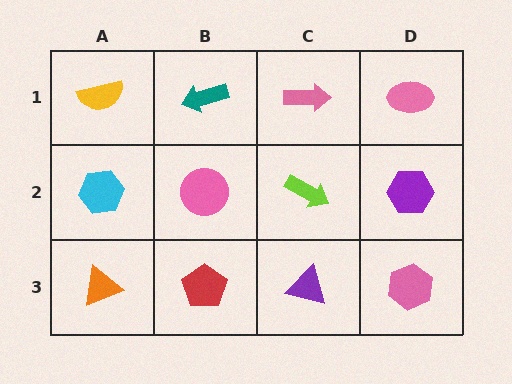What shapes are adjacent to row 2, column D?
A pink ellipse (row 1, column D), a pink hexagon (row 3, column D), a lime arrow (row 2, column C).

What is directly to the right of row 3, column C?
A pink hexagon.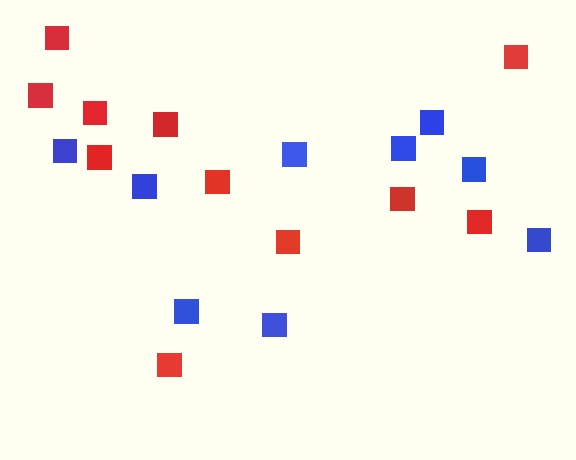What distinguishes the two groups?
There are 2 groups: one group of red squares (11) and one group of blue squares (9).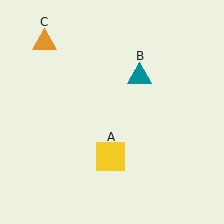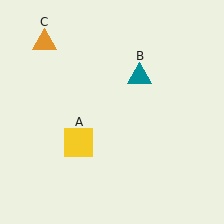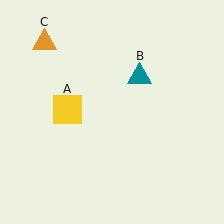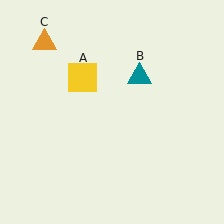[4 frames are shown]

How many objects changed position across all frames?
1 object changed position: yellow square (object A).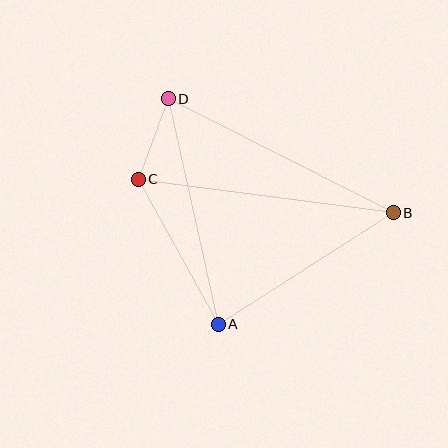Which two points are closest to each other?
Points C and D are closest to each other.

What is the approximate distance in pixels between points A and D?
The distance between A and D is approximately 231 pixels.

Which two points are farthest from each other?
Points B and C are farthest from each other.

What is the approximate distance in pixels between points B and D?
The distance between B and D is approximately 252 pixels.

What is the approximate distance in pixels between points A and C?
The distance between A and C is approximately 165 pixels.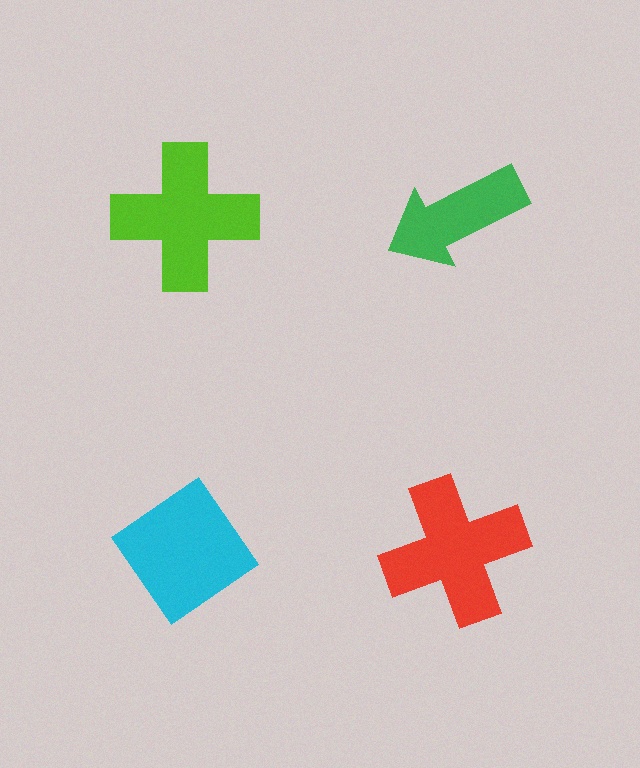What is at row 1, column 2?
A green arrow.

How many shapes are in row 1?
2 shapes.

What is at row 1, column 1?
A lime cross.